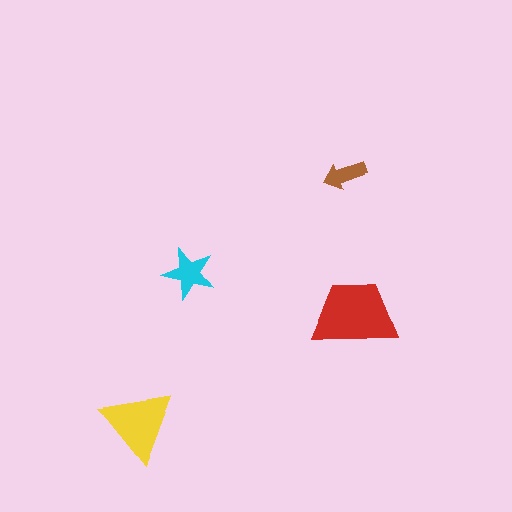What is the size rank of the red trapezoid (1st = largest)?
1st.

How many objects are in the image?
There are 4 objects in the image.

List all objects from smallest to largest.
The brown arrow, the cyan star, the yellow triangle, the red trapezoid.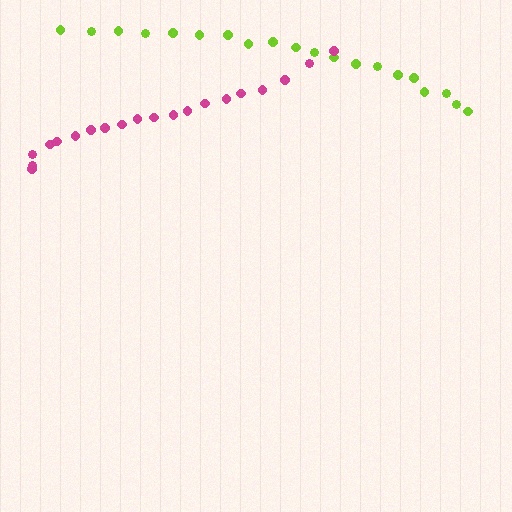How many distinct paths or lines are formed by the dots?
There are 2 distinct paths.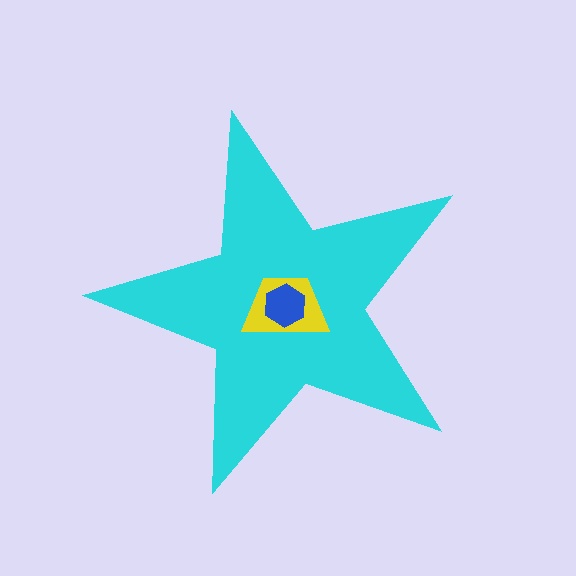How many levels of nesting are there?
3.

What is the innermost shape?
The blue hexagon.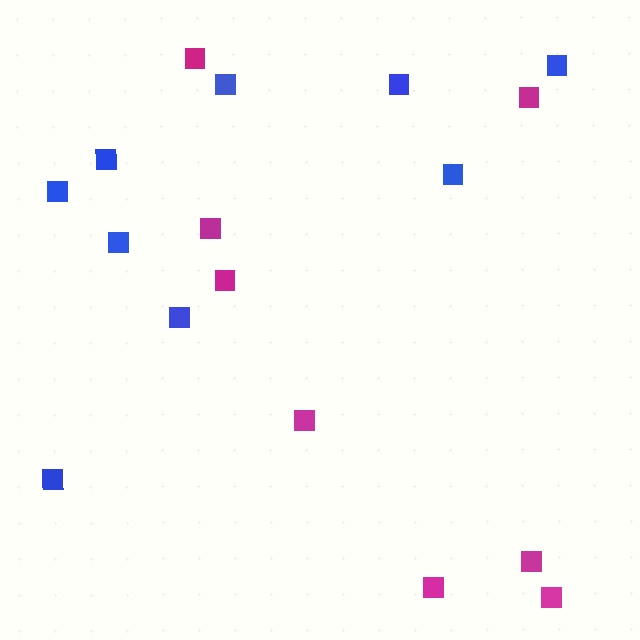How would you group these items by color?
There are 2 groups: one group of magenta squares (8) and one group of blue squares (9).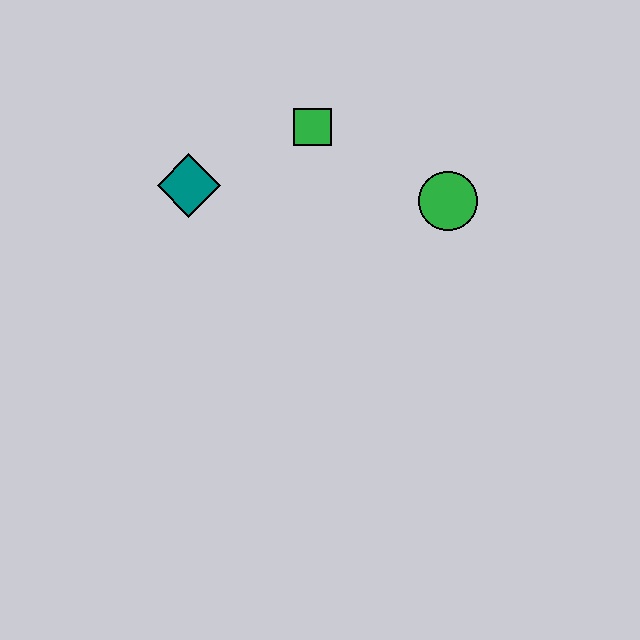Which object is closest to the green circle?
The green square is closest to the green circle.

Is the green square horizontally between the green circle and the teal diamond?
Yes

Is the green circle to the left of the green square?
No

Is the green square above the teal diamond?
Yes